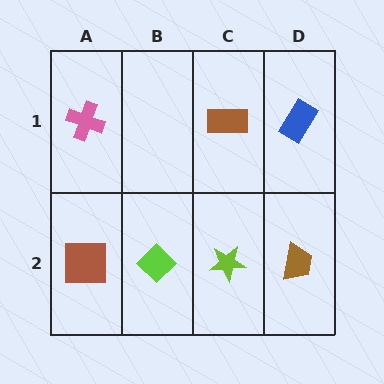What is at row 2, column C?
A lime star.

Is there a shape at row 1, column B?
No, that cell is empty.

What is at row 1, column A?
A pink cross.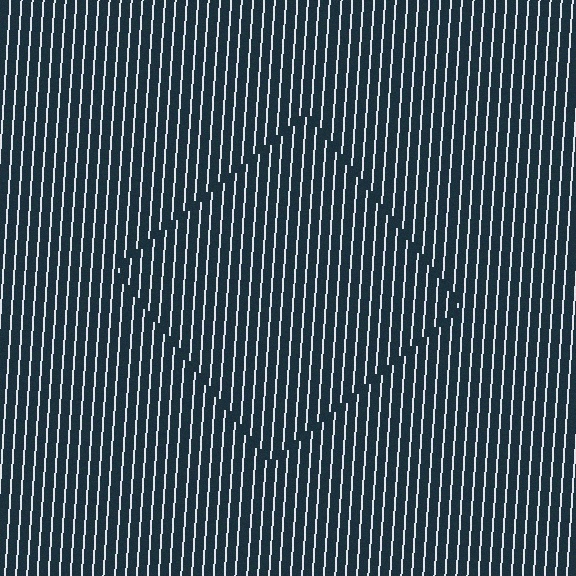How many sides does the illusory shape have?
4 sides — the line-ends trace a square.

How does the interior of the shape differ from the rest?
The interior of the shape contains the same grating, shifted by half a period — the contour is defined by the phase discontinuity where line-ends from the inner and outer gratings abut.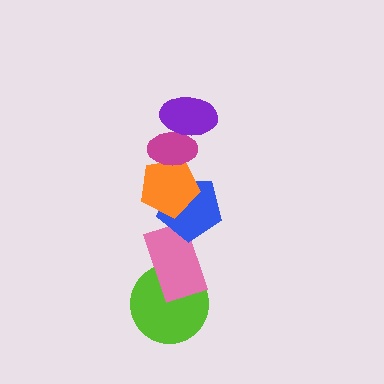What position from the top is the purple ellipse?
The purple ellipse is 1st from the top.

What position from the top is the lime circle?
The lime circle is 6th from the top.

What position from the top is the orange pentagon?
The orange pentagon is 3rd from the top.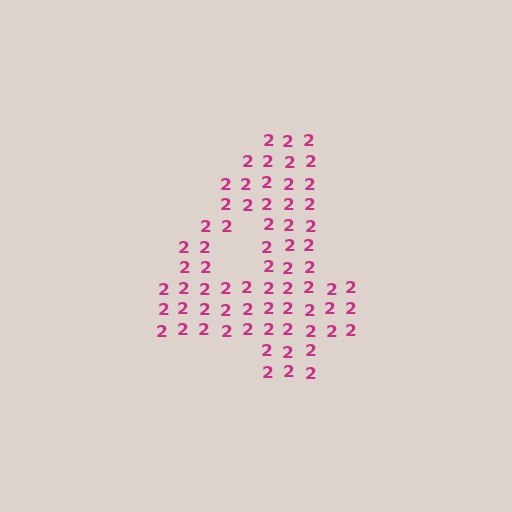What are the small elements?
The small elements are digit 2's.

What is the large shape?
The large shape is the digit 4.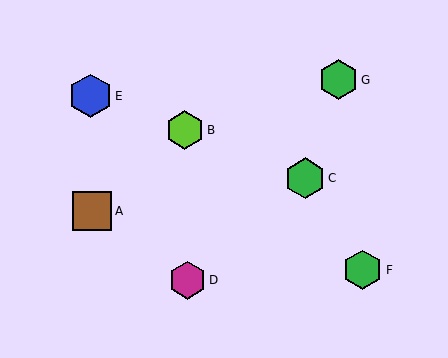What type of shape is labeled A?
Shape A is a brown square.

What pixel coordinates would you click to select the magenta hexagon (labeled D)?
Click at (188, 280) to select the magenta hexagon D.